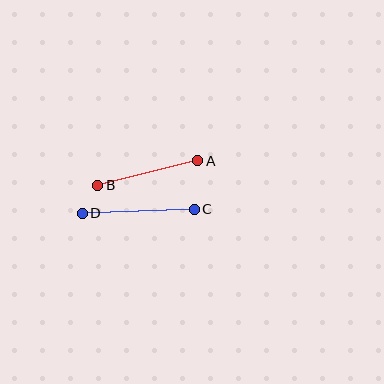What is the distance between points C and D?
The distance is approximately 112 pixels.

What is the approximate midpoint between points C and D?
The midpoint is at approximately (138, 211) pixels.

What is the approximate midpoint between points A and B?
The midpoint is at approximately (148, 173) pixels.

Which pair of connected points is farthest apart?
Points C and D are farthest apart.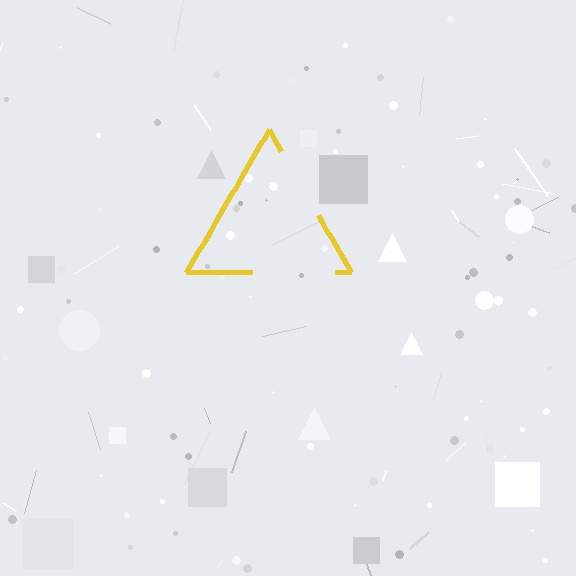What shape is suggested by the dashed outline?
The dashed outline suggests a triangle.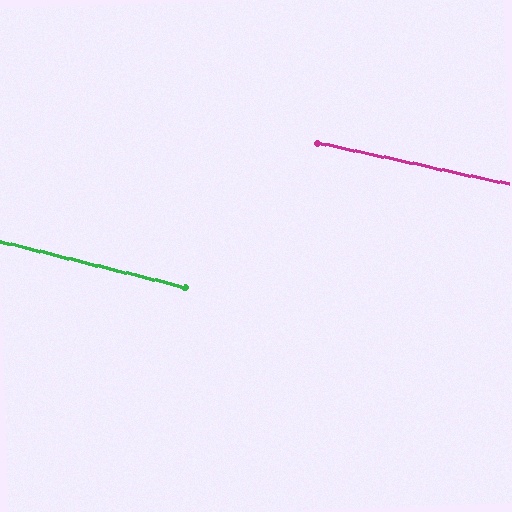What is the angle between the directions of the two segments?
Approximately 2 degrees.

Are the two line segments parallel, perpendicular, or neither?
Parallel — their directions differ by only 1.9°.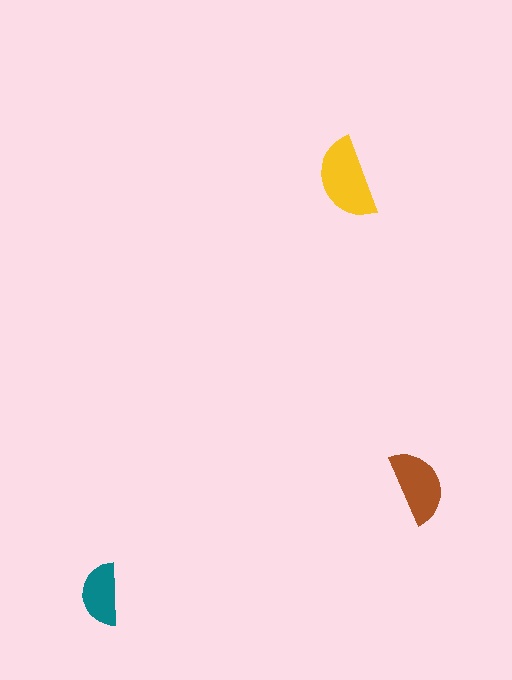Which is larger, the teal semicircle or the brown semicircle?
The brown one.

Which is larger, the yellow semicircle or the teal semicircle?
The yellow one.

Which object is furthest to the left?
The teal semicircle is leftmost.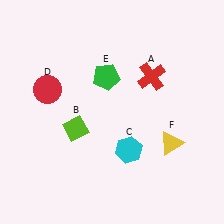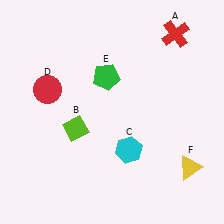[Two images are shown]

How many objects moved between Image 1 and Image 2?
2 objects moved between the two images.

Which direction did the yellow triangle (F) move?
The yellow triangle (F) moved down.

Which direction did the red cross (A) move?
The red cross (A) moved up.